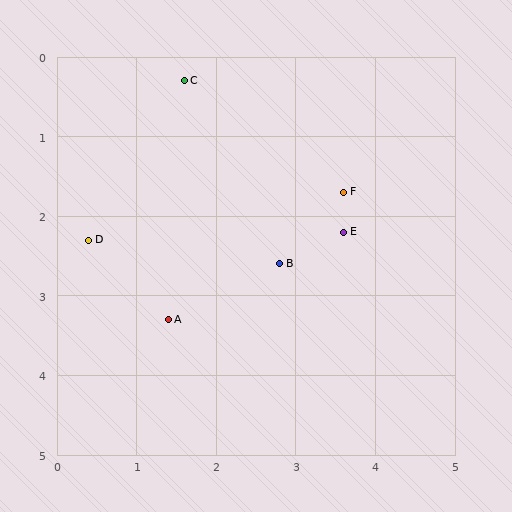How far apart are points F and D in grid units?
Points F and D are about 3.3 grid units apart.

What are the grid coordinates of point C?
Point C is at approximately (1.6, 0.3).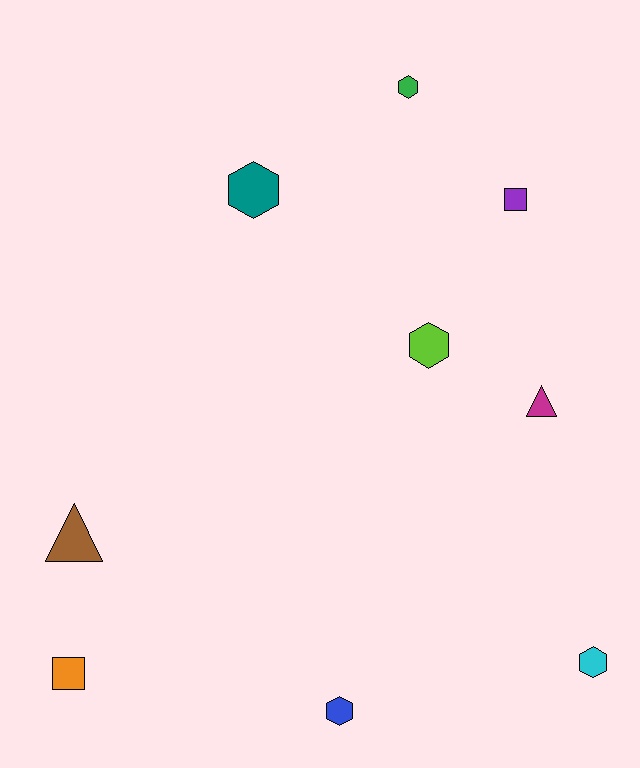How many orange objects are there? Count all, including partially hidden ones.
There is 1 orange object.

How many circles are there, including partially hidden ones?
There are no circles.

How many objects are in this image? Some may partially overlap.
There are 9 objects.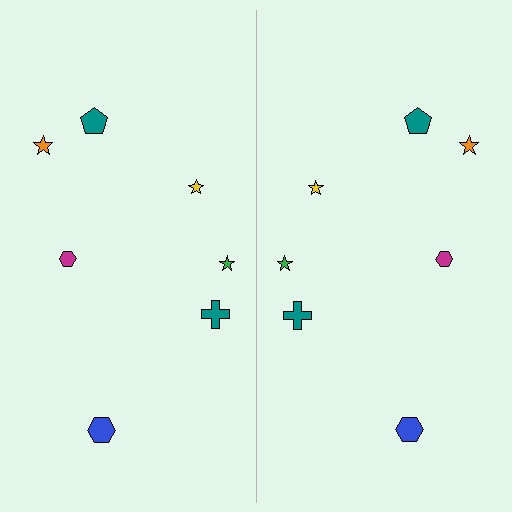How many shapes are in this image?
There are 14 shapes in this image.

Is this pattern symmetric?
Yes, this pattern has bilateral (reflection) symmetry.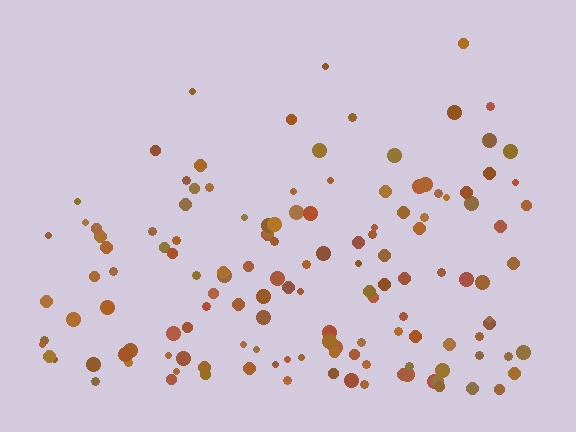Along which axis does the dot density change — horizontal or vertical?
Vertical.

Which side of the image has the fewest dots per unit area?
The top.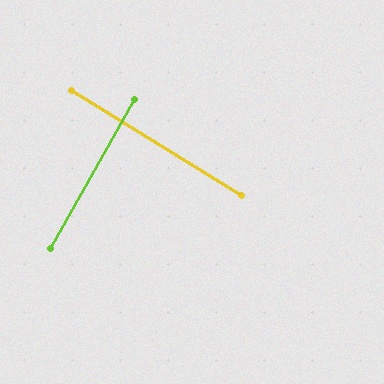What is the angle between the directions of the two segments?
Approximately 88 degrees.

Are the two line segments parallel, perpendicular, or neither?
Perpendicular — they meet at approximately 88°.